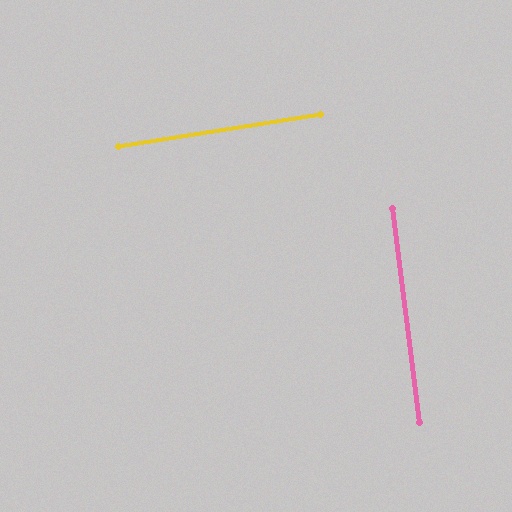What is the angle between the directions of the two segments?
Approximately 88 degrees.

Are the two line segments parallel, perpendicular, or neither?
Perpendicular — they meet at approximately 88°.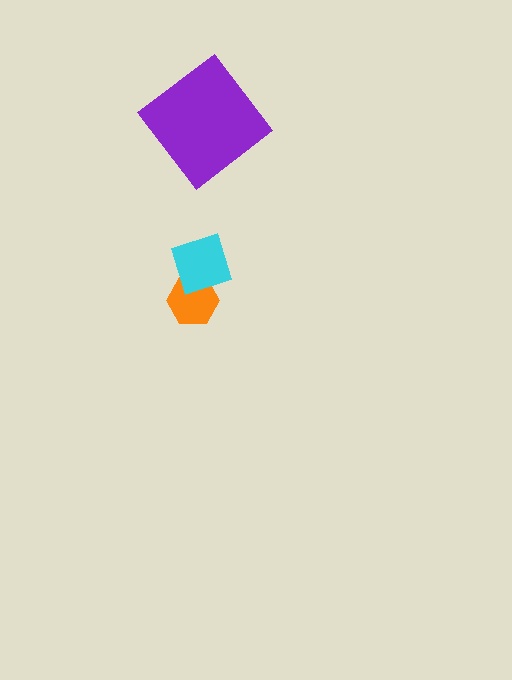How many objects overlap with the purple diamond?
0 objects overlap with the purple diamond.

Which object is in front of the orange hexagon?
The cyan diamond is in front of the orange hexagon.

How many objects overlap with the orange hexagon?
1 object overlaps with the orange hexagon.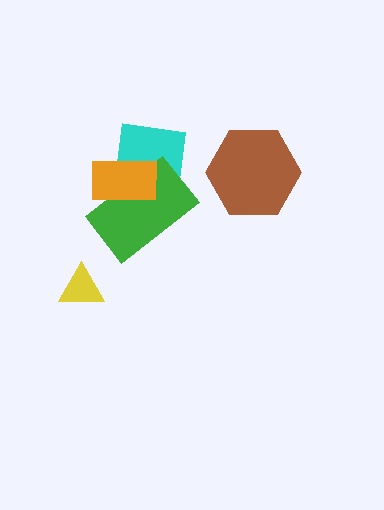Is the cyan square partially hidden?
Yes, it is partially covered by another shape.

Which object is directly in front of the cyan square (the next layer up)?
The green rectangle is directly in front of the cyan square.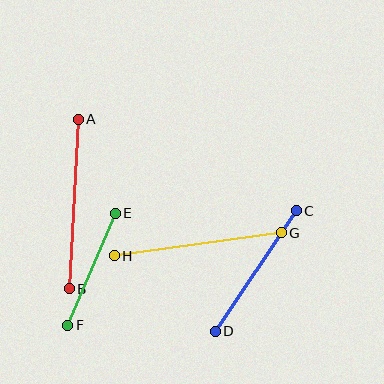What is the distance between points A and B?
The distance is approximately 170 pixels.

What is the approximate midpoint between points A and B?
The midpoint is at approximately (74, 204) pixels.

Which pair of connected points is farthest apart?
Points A and B are farthest apart.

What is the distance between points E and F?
The distance is approximately 121 pixels.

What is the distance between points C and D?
The distance is approximately 145 pixels.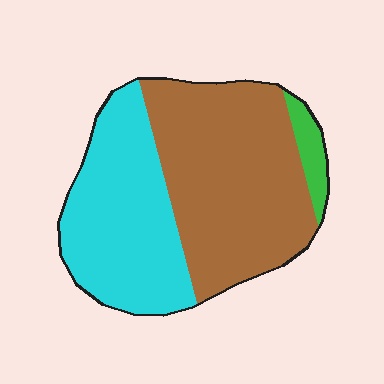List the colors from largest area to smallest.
From largest to smallest: brown, cyan, green.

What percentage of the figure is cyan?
Cyan covers about 40% of the figure.